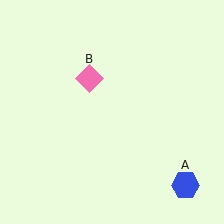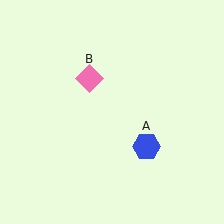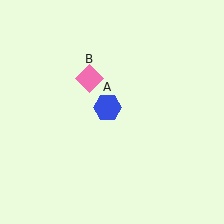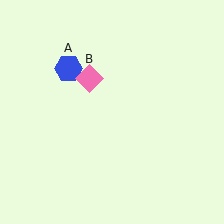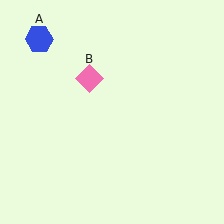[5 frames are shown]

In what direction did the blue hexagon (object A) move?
The blue hexagon (object A) moved up and to the left.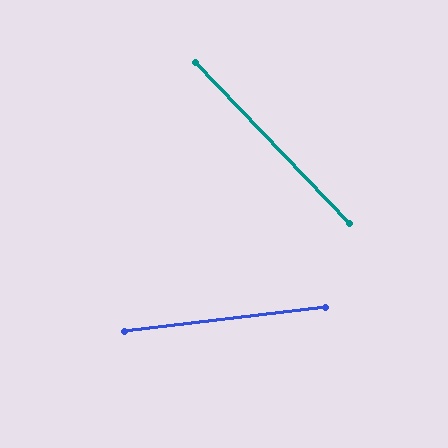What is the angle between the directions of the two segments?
Approximately 53 degrees.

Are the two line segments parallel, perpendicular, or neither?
Neither parallel nor perpendicular — they differ by about 53°.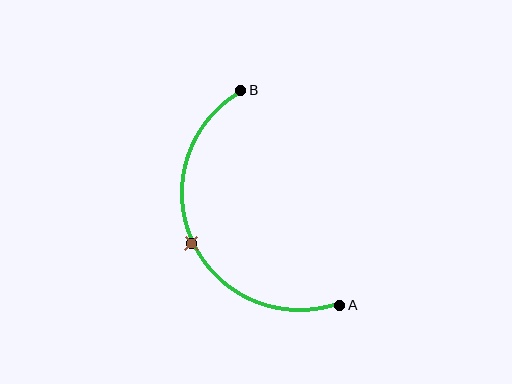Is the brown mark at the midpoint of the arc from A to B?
Yes. The brown mark lies on the arc at equal arc-length from both A and B — it is the arc midpoint.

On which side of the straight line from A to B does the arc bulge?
The arc bulges to the left of the straight line connecting A and B.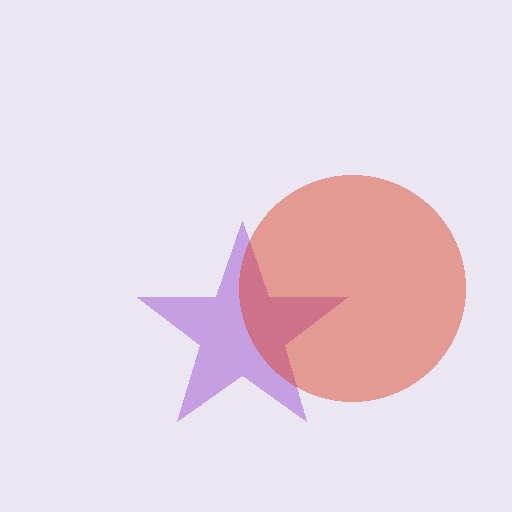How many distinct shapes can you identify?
There are 2 distinct shapes: a purple star, a red circle.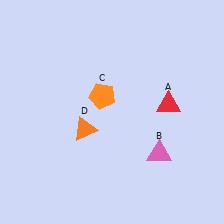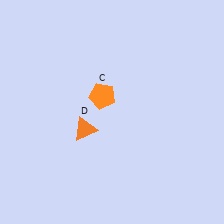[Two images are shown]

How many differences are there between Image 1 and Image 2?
There are 2 differences between the two images.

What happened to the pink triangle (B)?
The pink triangle (B) was removed in Image 2. It was in the bottom-right area of Image 1.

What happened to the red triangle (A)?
The red triangle (A) was removed in Image 2. It was in the top-right area of Image 1.